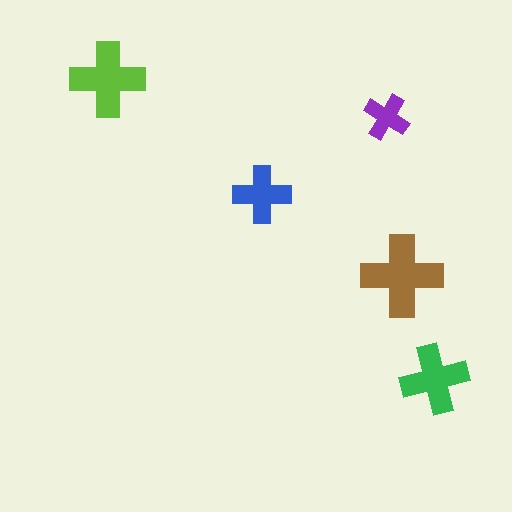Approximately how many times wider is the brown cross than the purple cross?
About 2 times wider.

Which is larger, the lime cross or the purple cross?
The lime one.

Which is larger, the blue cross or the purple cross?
The blue one.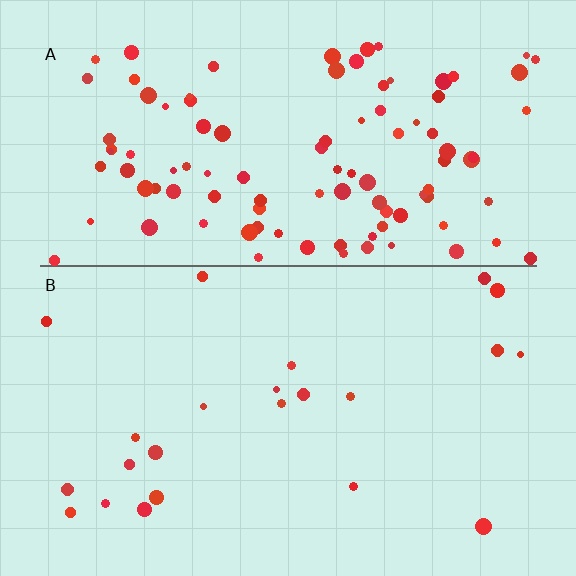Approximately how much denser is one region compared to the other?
Approximately 4.5× — region A over region B.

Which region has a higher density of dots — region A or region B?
A (the top).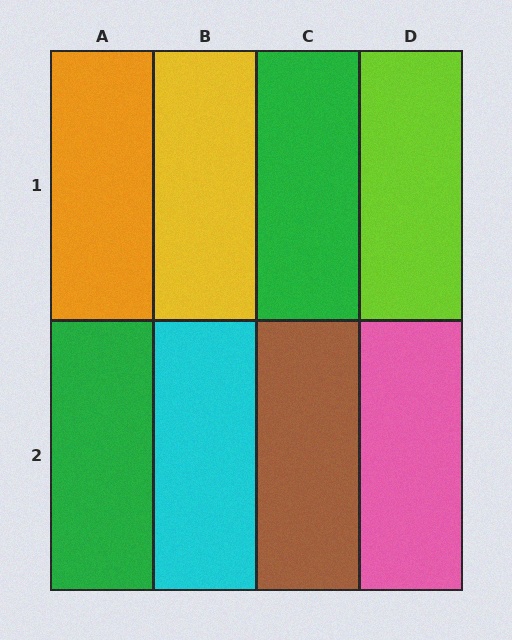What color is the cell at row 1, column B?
Yellow.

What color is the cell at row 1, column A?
Orange.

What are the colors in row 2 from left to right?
Green, cyan, brown, pink.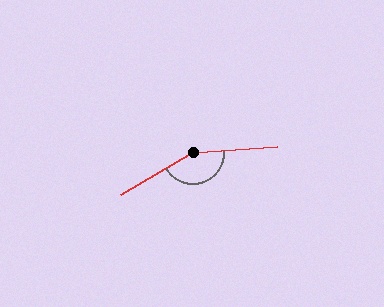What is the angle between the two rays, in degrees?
Approximately 154 degrees.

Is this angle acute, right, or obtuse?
It is obtuse.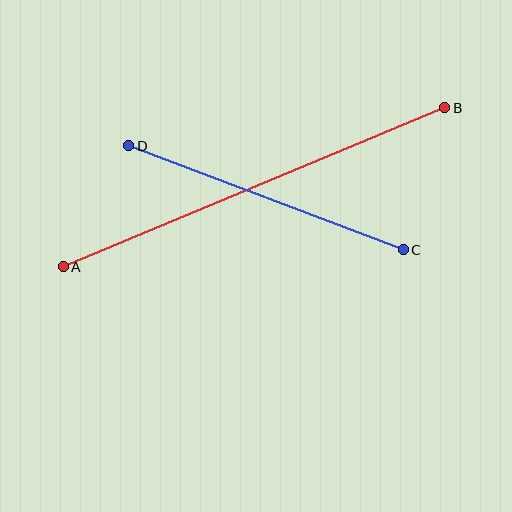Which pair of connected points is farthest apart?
Points A and B are farthest apart.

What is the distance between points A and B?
The distance is approximately 413 pixels.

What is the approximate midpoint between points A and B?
The midpoint is at approximately (254, 187) pixels.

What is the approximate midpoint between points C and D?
The midpoint is at approximately (266, 198) pixels.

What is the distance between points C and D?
The distance is approximately 293 pixels.